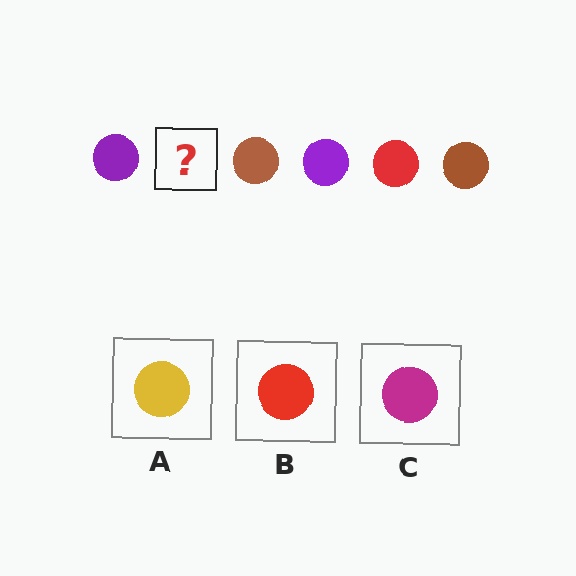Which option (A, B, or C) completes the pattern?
B.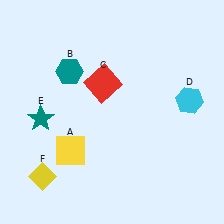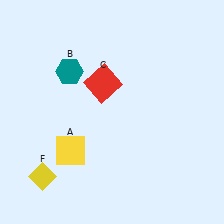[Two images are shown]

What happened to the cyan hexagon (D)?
The cyan hexagon (D) was removed in Image 2. It was in the top-right area of Image 1.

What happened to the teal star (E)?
The teal star (E) was removed in Image 2. It was in the bottom-left area of Image 1.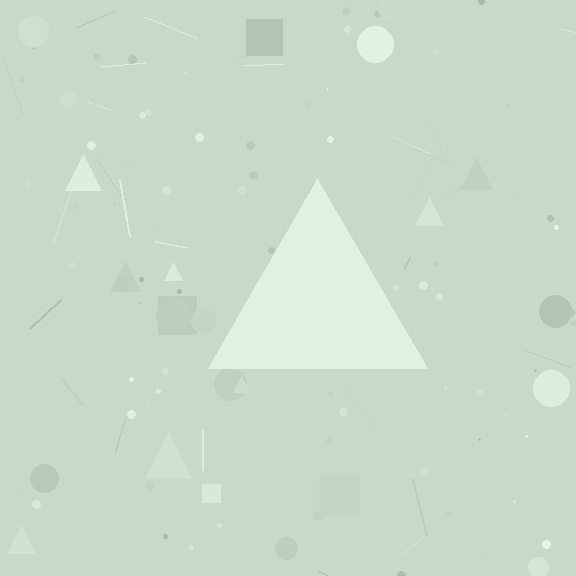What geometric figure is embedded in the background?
A triangle is embedded in the background.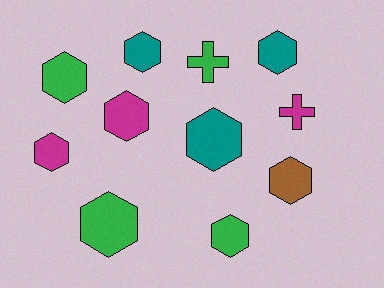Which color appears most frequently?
Green, with 4 objects.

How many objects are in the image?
There are 11 objects.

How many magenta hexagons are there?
There are 2 magenta hexagons.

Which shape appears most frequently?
Hexagon, with 9 objects.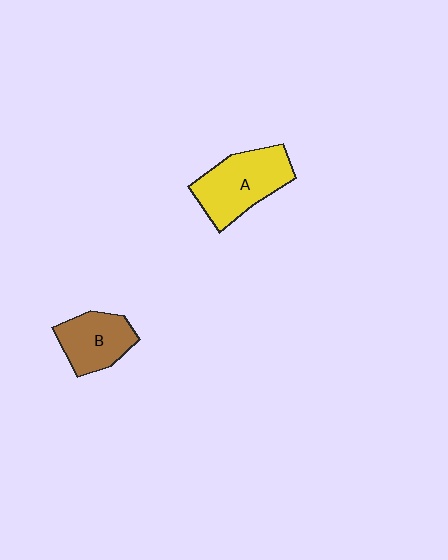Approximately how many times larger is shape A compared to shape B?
Approximately 1.4 times.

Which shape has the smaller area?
Shape B (brown).